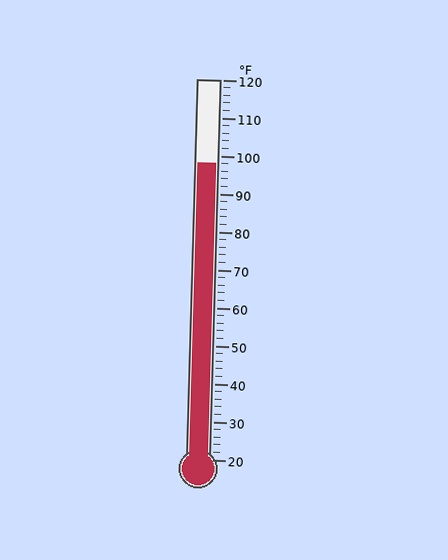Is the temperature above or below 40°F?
The temperature is above 40°F.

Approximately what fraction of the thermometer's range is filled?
The thermometer is filled to approximately 80% of its range.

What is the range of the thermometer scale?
The thermometer scale ranges from 20°F to 120°F.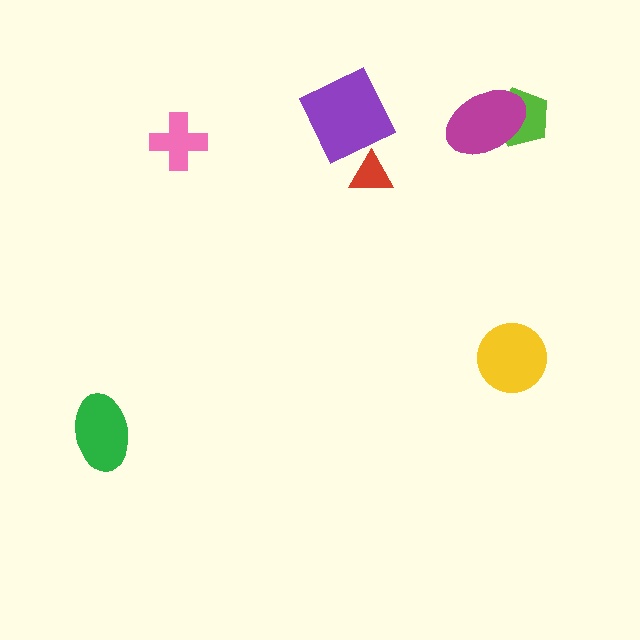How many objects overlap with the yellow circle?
0 objects overlap with the yellow circle.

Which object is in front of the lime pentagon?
The magenta ellipse is in front of the lime pentagon.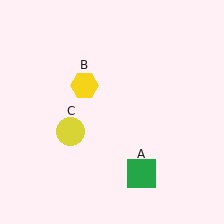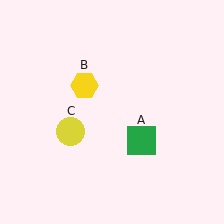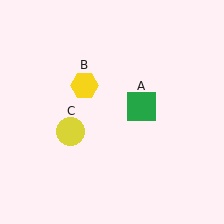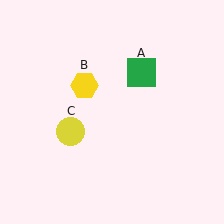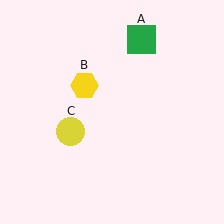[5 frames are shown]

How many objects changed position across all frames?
1 object changed position: green square (object A).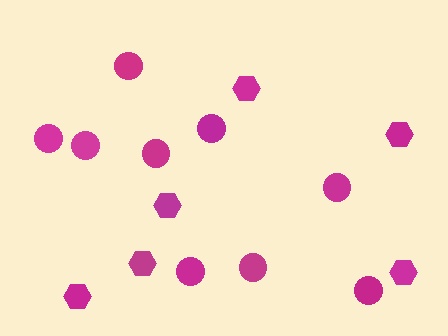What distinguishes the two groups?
There are 2 groups: one group of hexagons (6) and one group of circles (9).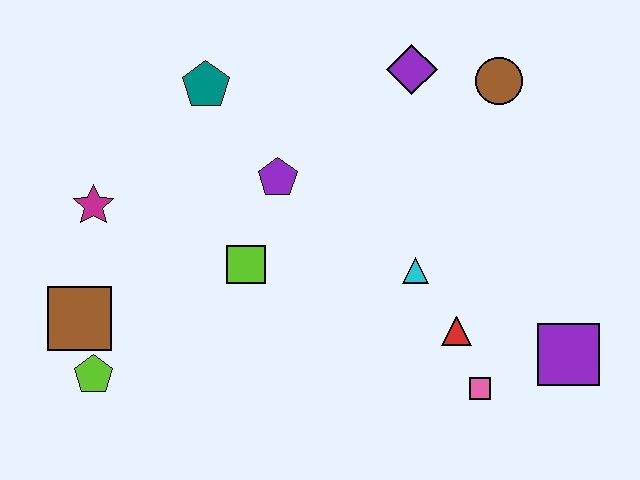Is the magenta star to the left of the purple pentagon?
Yes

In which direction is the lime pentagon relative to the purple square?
The lime pentagon is to the left of the purple square.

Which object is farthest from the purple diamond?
The lime pentagon is farthest from the purple diamond.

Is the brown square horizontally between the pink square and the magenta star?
No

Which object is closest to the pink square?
The red triangle is closest to the pink square.